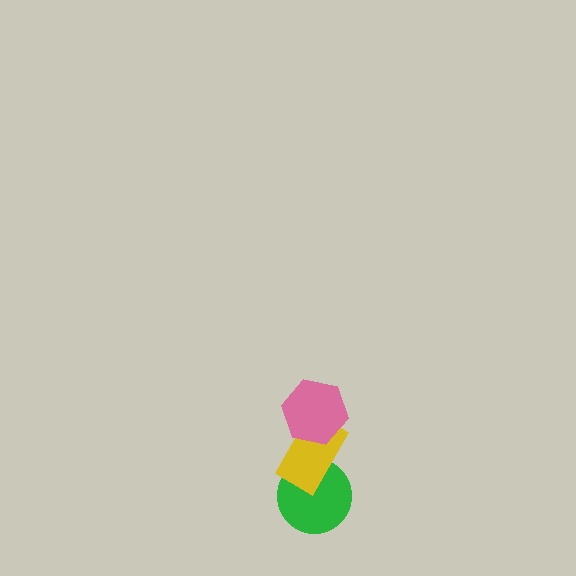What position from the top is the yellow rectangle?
The yellow rectangle is 2nd from the top.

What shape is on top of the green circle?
The yellow rectangle is on top of the green circle.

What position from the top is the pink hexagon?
The pink hexagon is 1st from the top.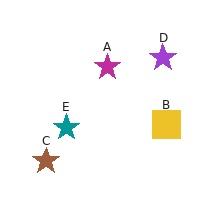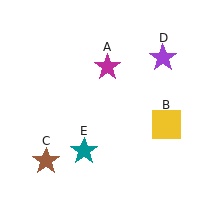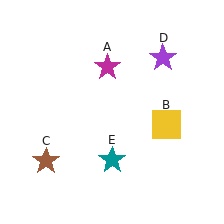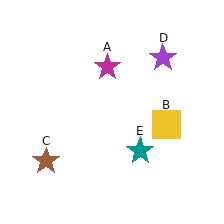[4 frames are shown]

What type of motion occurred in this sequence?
The teal star (object E) rotated counterclockwise around the center of the scene.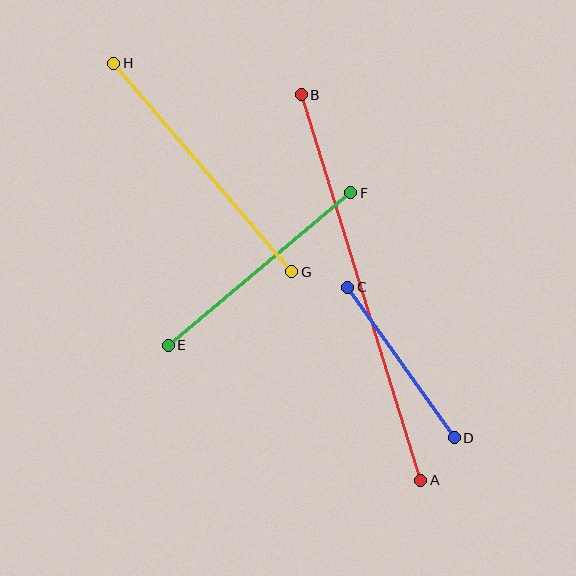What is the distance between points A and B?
The distance is approximately 404 pixels.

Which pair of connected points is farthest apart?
Points A and B are farthest apart.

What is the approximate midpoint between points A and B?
The midpoint is at approximately (361, 288) pixels.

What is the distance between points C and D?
The distance is approximately 184 pixels.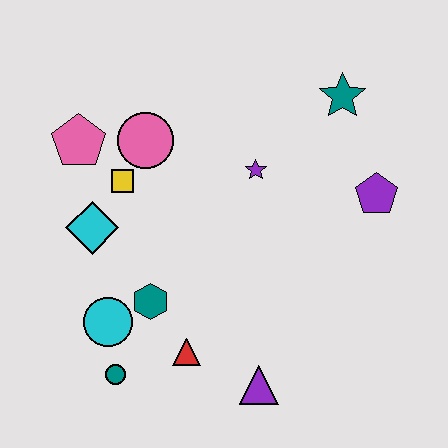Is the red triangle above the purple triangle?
Yes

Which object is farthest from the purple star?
The teal circle is farthest from the purple star.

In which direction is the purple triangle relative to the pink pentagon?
The purple triangle is below the pink pentagon.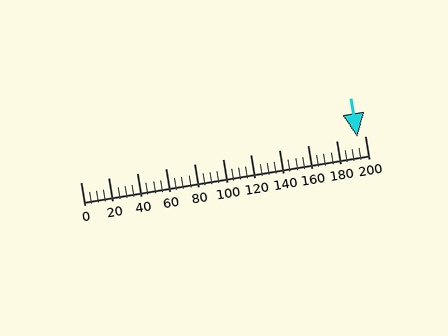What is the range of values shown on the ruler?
The ruler shows values from 0 to 200.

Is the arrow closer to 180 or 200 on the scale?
The arrow is closer to 200.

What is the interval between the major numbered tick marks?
The major tick marks are spaced 20 units apart.